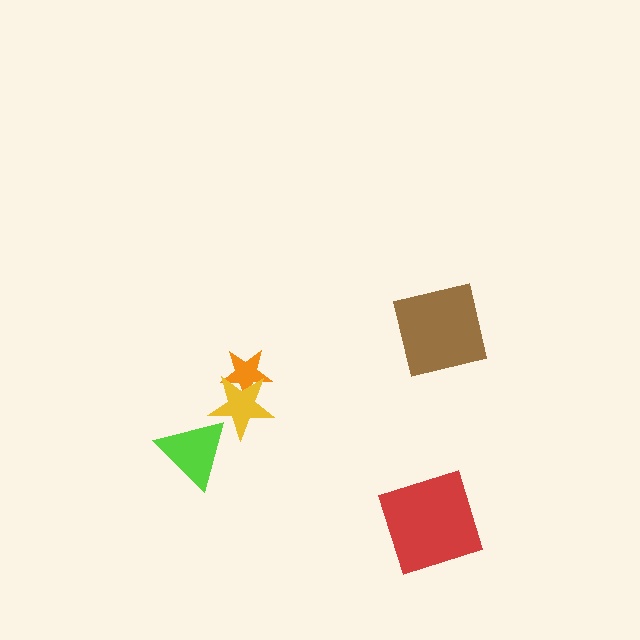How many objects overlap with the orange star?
1 object overlaps with the orange star.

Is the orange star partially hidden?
Yes, it is partially covered by another shape.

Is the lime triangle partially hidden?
No, no other shape covers it.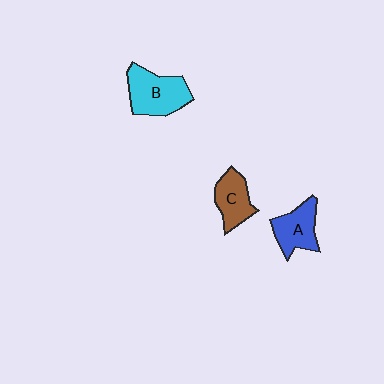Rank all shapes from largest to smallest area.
From largest to smallest: B (cyan), A (blue), C (brown).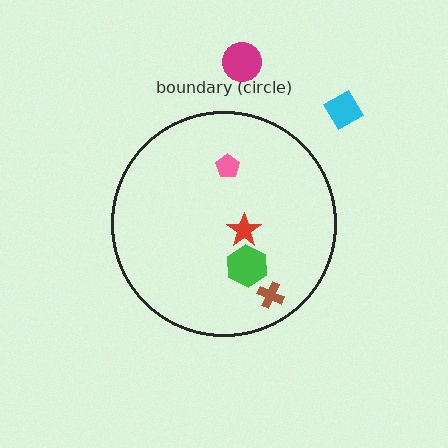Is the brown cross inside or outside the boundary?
Inside.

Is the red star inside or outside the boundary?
Inside.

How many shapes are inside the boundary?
4 inside, 2 outside.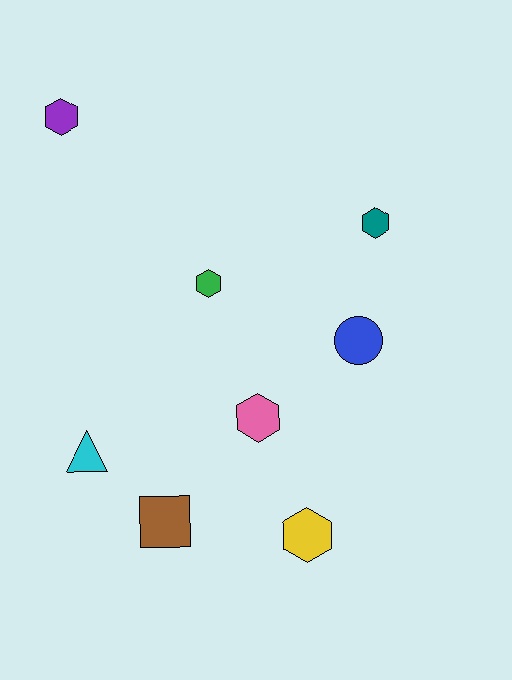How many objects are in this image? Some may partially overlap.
There are 8 objects.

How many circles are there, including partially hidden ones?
There is 1 circle.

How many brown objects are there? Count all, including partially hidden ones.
There is 1 brown object.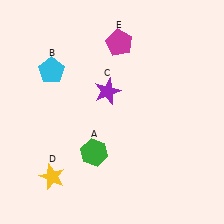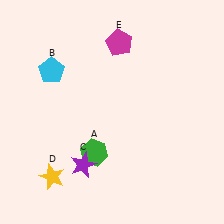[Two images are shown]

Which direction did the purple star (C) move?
The purple star (C) moved down.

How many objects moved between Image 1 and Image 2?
1 object moved between the two images.